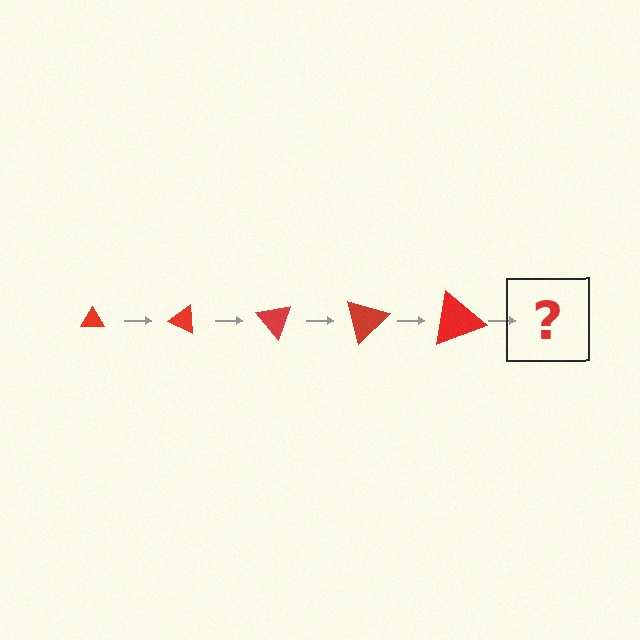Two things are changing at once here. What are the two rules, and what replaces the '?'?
The two rules are that the triangle grows larger each step and it rotates 25 degrees each step. The '?' should be a triangle, larger than the previous one and rotated 125 degrees from the start.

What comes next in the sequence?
The next element should be a triangle, larger than the previous one and rotated 125 degrees from the start.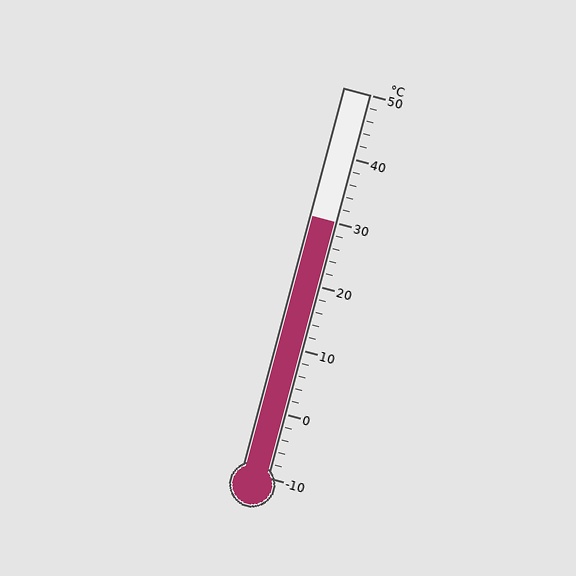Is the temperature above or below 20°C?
The temperature is above 20°C.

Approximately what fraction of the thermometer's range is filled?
The thermometer is filled to approximately 65% of its range.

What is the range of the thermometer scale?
The thermometer scale ranges from -10°C to 50°C.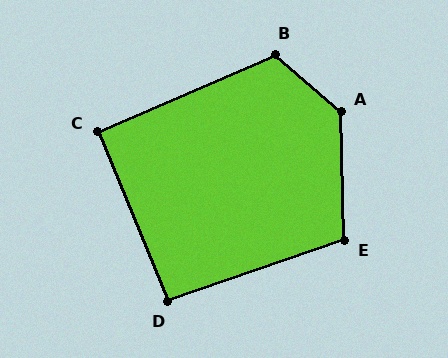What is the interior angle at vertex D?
Approximately 93 degrees (approximately right).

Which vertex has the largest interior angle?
A, at approximately 133 degrees.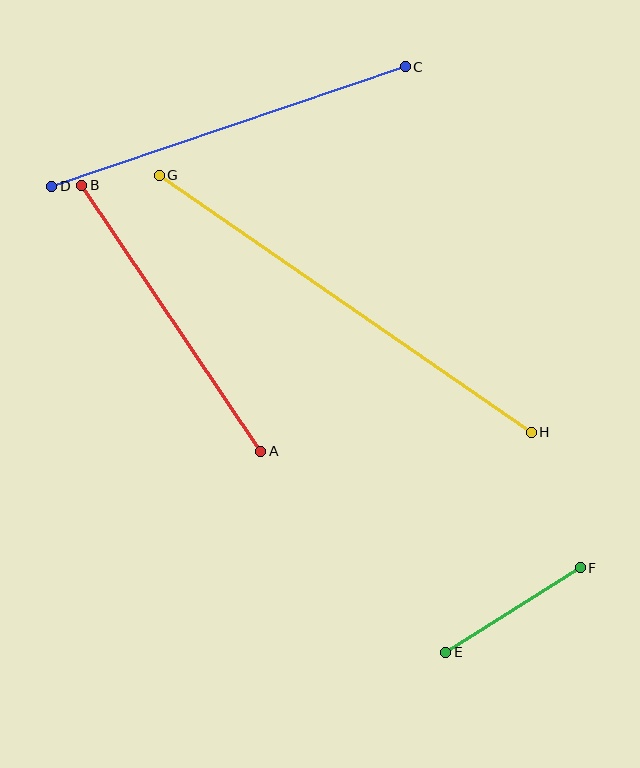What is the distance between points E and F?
The distance is approximately 159 pixels.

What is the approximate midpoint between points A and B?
The midpoint is at approximately (171, 318) pixels.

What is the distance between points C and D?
The distance is approximately 373 pixels.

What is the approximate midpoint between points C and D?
The midpoint is at approximately (228, 126) pixels.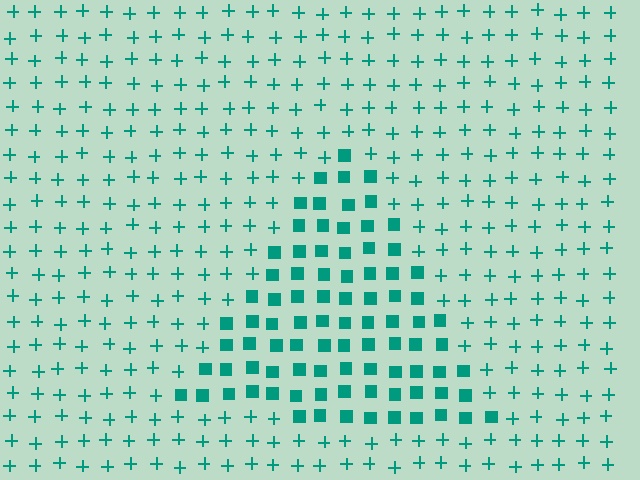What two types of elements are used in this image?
The image uses squares inside the triangle region and plus signs outside it.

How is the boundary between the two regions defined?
The boundary is defined by a change in element shape: squares inside vs. plus signs outside. All elements share the same color and spacing.